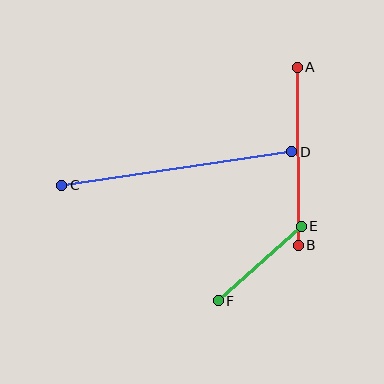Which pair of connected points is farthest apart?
Points C and D are farthest apart.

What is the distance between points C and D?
The distance is approximately 232 pixels.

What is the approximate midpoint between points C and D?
The midpoint is at approximately (177, 169) pixels.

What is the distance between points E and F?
The distance is approximately 112 pixels.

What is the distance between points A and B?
The distance is approximately 178 pixels.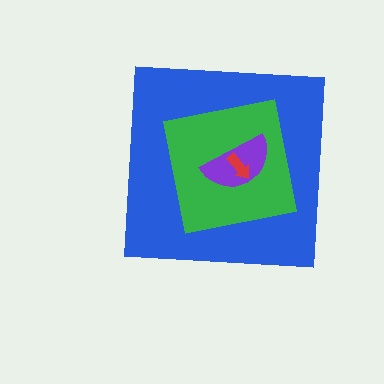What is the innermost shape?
The red arrow.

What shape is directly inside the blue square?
The green square.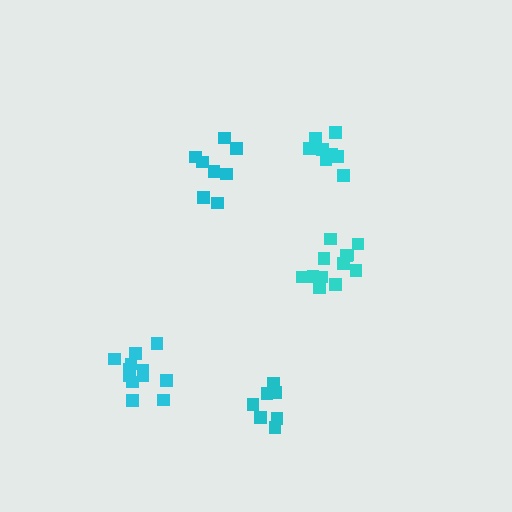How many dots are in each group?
Group 1: 12 dots, Group 2: 7 dots, Group 3: 12 dots, Group 4: 8 dots, Group 5: 8 dots (47 total).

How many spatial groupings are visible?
There are 5 spatial groupings.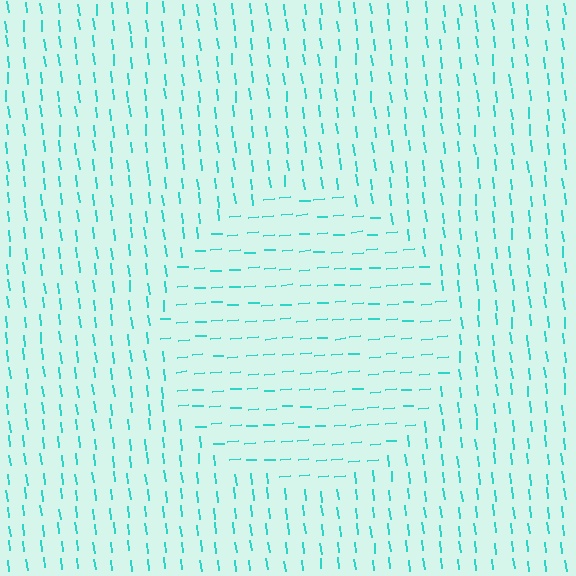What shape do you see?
I see a circle.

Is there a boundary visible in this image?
Yes, there is a texture boundary formed by a change in line orientation.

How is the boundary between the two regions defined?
The boundary is defined purely by a change in line orientation (approximately 88 degrees difference). All lines are the same color and thickness.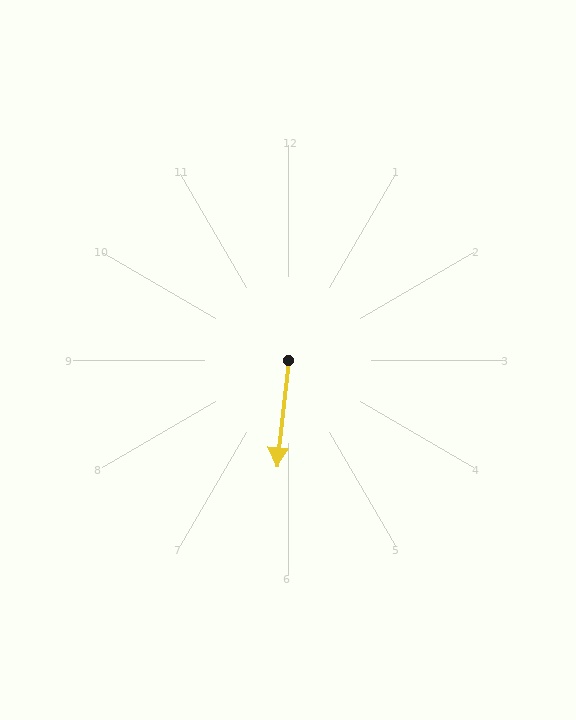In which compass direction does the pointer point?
South.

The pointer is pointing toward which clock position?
Roughly 6 o'clock.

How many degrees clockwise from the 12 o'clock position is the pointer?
Approximately 186 degrees.